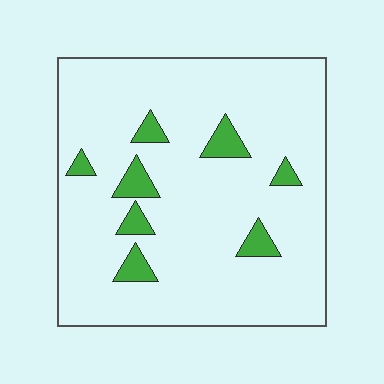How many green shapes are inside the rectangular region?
8.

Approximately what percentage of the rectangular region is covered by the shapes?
Approximately 10%.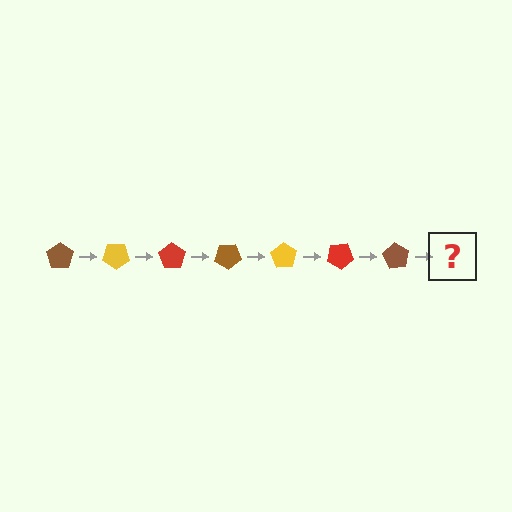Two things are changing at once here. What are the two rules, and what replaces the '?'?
The two rules are that it rotates 35 degrees each step and the color cycles through brown, yellow, and red. The '?' should be a yellow pentagon, rotated 245 degrees from the start.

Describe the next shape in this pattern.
It should be a yellow pentagon, rotated 245 degrees from the start.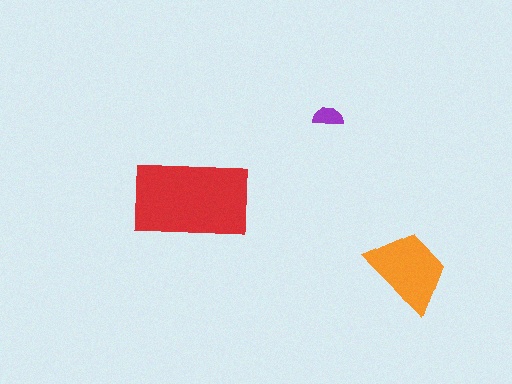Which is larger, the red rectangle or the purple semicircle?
The red rectangle.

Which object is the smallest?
The purple semicircle.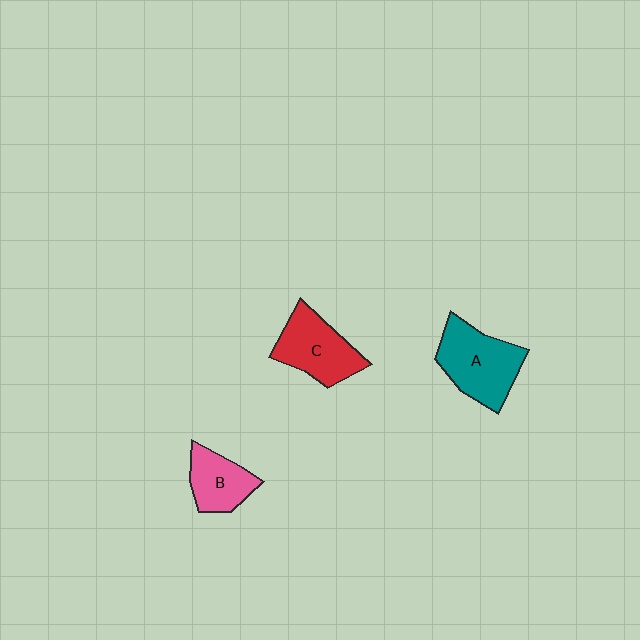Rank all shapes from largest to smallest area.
From largest to smallest: A (teal), C (red), B (pink).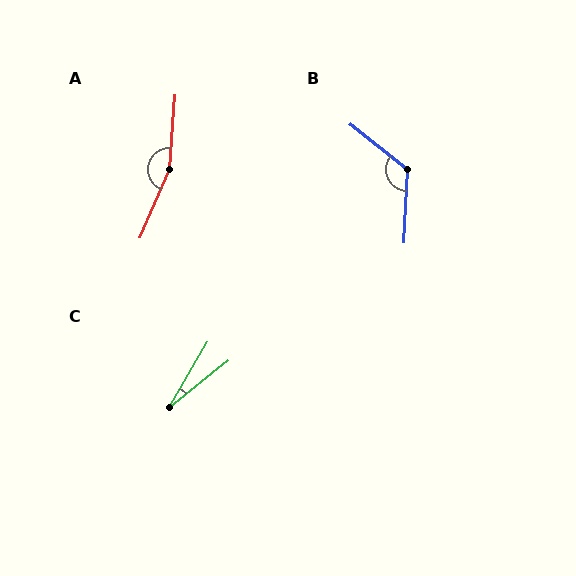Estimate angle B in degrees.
Approximately 125 degrees.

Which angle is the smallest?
C, at approximately 20 degrees.